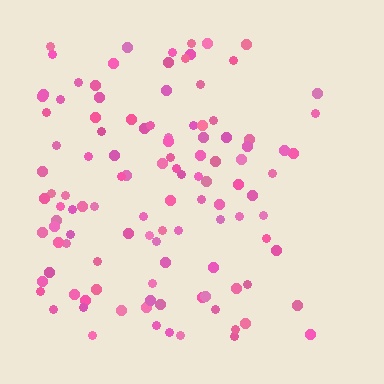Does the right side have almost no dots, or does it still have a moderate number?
Still a moderate number, just noticeably fewer than the left.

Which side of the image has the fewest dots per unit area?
The right.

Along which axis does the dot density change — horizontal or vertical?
Horizontal.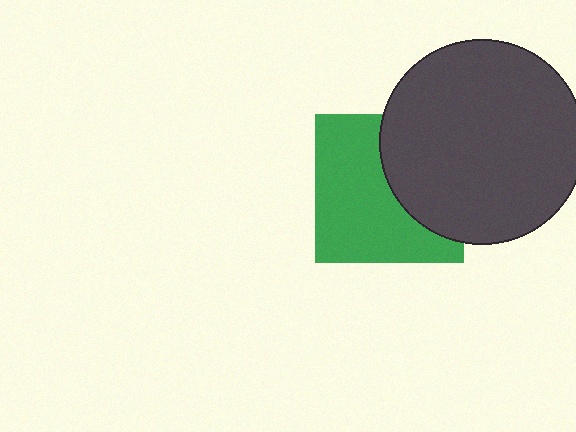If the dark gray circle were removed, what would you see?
You would see the complete green square.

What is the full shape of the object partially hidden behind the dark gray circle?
The partially hidden object is a green square.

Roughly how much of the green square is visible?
About half of it is visible (roughly 60%).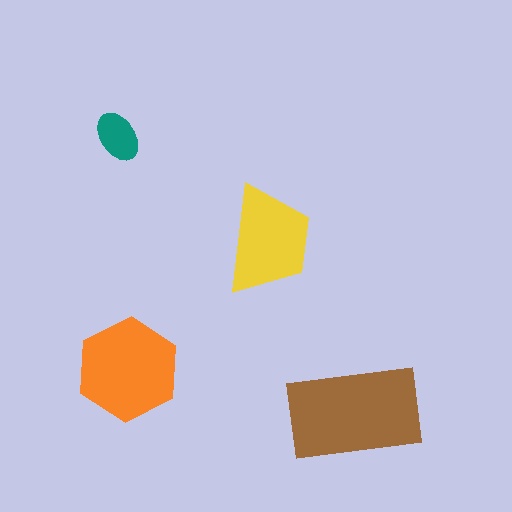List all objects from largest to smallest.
The brown rectangle, the orange hexagon, the yellow trapezoid, the teal ellipse.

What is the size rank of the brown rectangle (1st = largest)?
1st.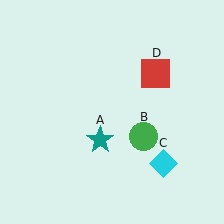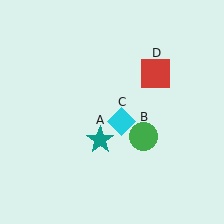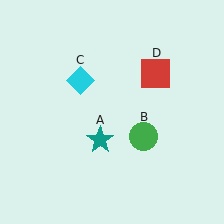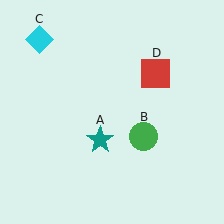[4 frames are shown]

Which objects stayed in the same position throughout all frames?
Teal star (object A) and green circle (object B) and red square (object D) remained stationary.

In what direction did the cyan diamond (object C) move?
The cyan diamond (object C) moved up and to the left.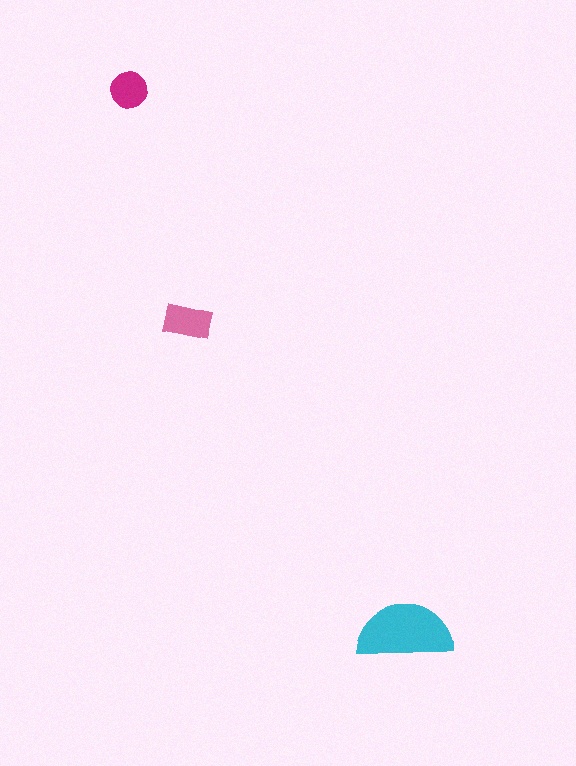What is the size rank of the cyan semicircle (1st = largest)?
1st.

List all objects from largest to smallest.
The cyan semicircle, the pink rectangle, the magenta circle.